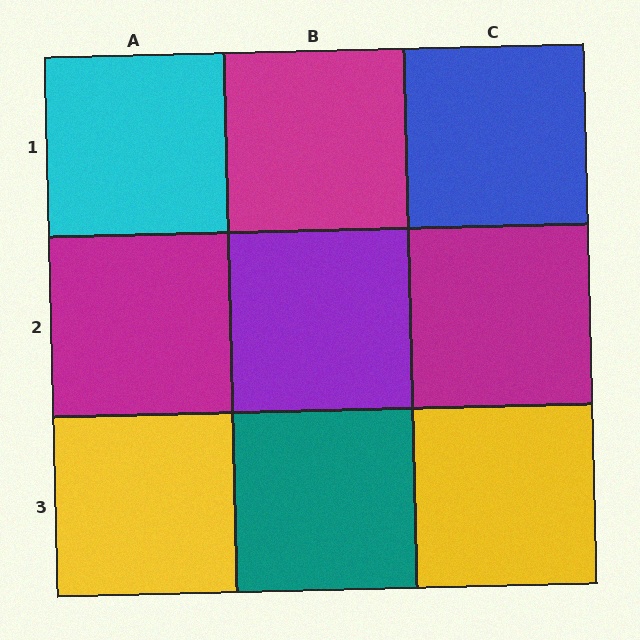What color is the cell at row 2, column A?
Magenta.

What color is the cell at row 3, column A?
Yellow.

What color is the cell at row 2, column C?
Magenta.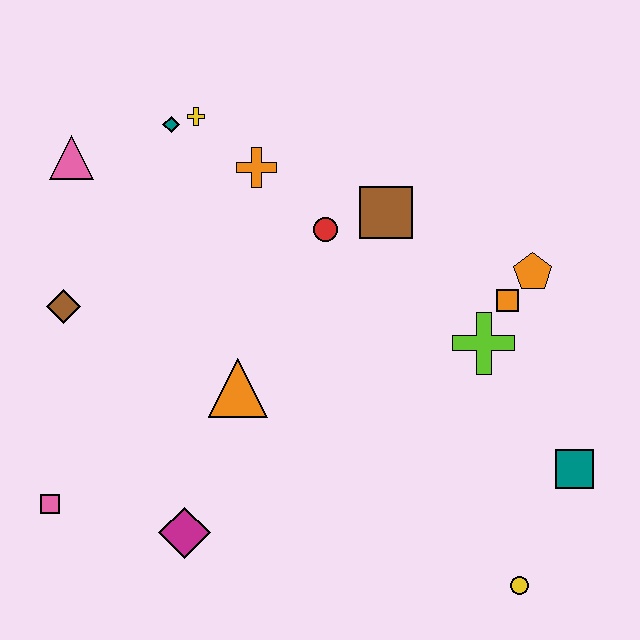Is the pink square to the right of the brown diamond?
No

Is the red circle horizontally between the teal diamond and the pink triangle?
No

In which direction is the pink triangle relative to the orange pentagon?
The pink triangle is to the left of the orange pentagon.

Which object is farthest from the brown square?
The pink square is farthest from the brown square.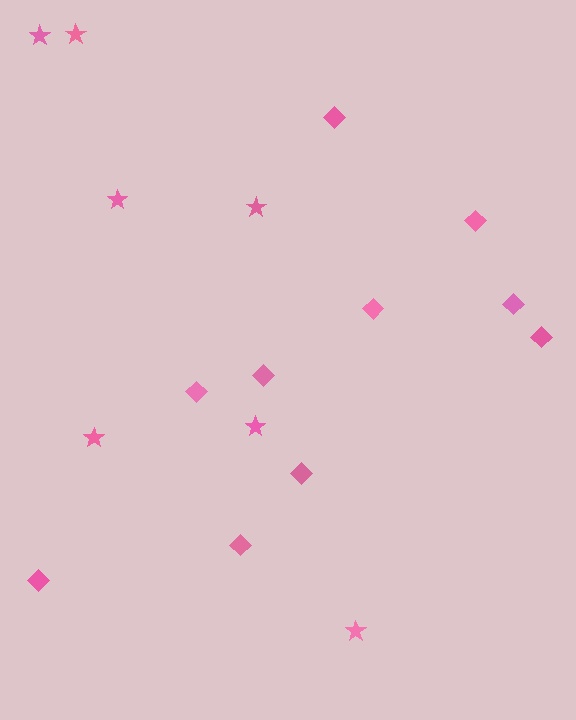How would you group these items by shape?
There are 2 groups: one group of stars (7) and one group of diamonds (10).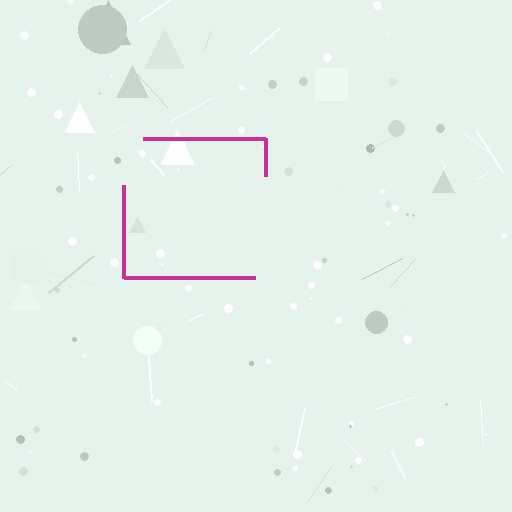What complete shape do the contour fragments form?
The contour fragments form a square.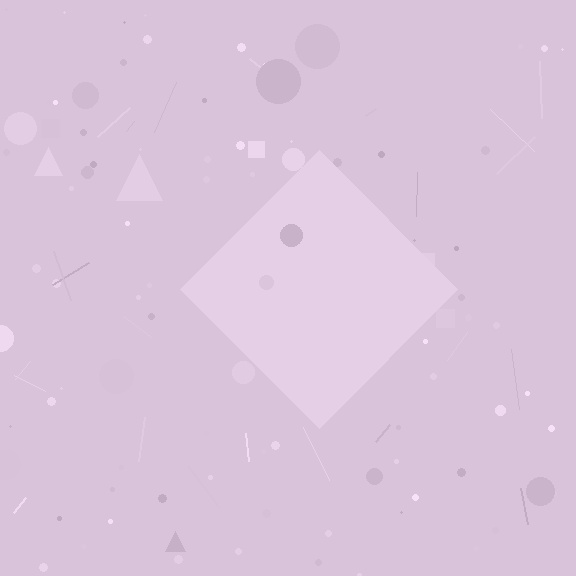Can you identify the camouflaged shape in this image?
The camouflaged shape is a diamond.